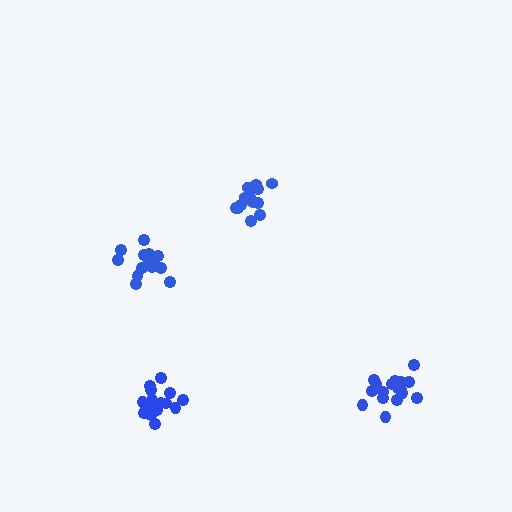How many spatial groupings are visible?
There are 4 spatial groupings.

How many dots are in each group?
Group 1: 15 dots, Group 2: 18 dots, Group 3: 15 dots, Group 4: 17 dots (65 total).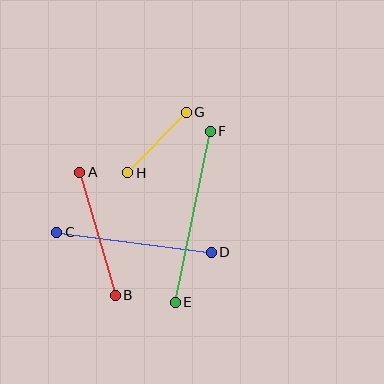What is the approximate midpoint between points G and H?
The midpoint is at approximately (157, 142) pixels.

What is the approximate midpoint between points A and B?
The midpoint is at approximately (98, 234) pixels.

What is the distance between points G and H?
The distance is approximately 84 pixels.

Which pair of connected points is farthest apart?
Points E and F are farthest apart.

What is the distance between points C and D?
The distance is approximately 156 pixels.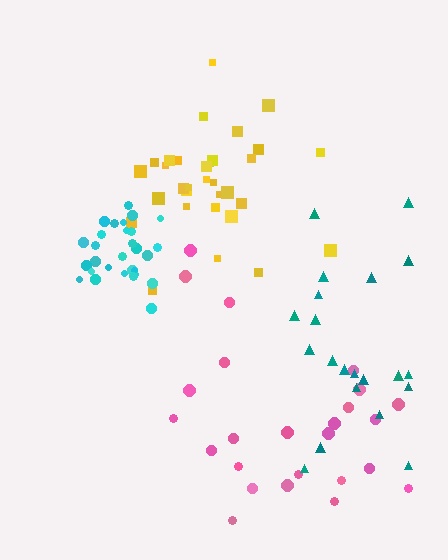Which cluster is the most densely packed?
Cyan.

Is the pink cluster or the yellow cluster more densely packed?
Yellow.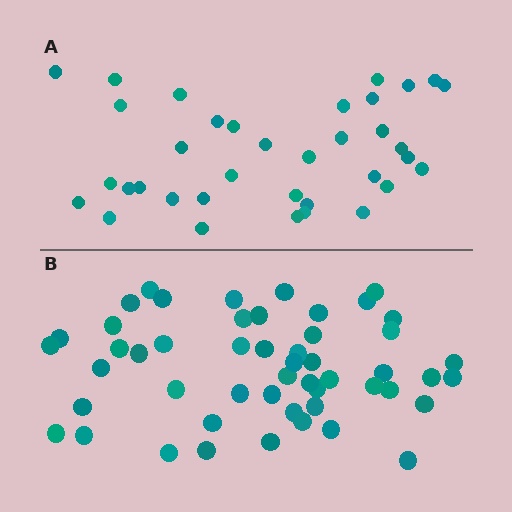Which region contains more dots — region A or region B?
Region B (the bottom region) has more dots.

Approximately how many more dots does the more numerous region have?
Region B has approximately 15 more dots than region A.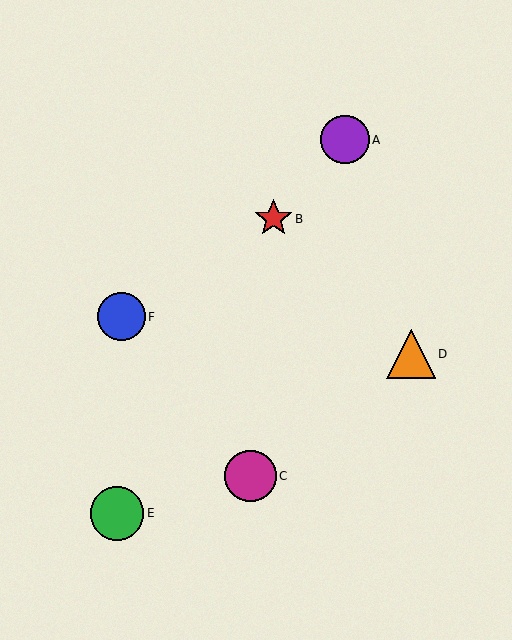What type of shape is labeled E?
Shape E is a green circle.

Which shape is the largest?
The green circle (labeled E) is the largest.